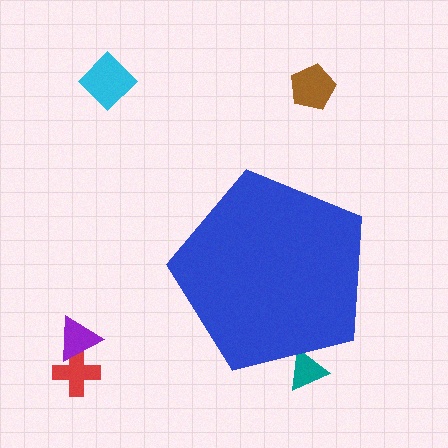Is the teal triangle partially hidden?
Yes, the teal triangle is partially hidden behind the blue pentagon.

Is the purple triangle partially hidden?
No, the purple triangle is fully visible.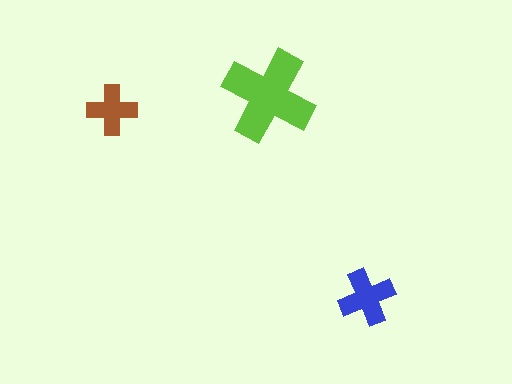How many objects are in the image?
There are 3 objects in the image.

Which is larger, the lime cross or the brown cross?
The lime one.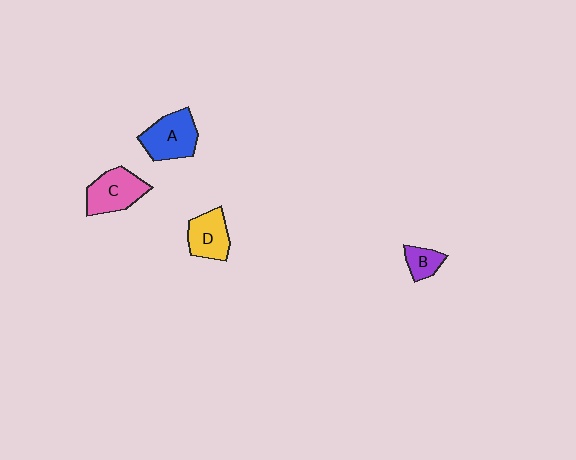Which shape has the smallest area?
Shape B (purple).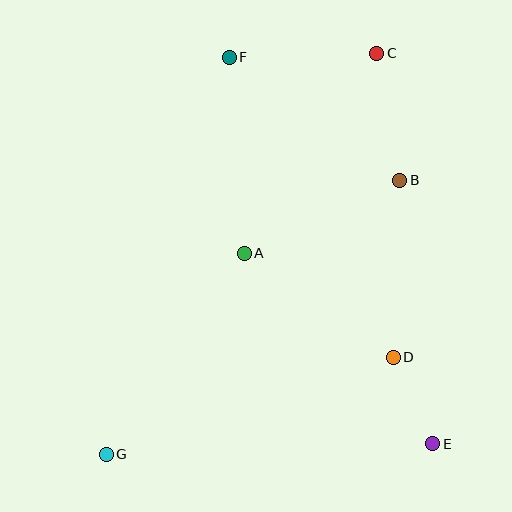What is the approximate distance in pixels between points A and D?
The distance between A and D is approximately 182 pixels.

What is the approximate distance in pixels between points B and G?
The distance between B and G is approximately 401 pixels.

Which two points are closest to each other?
Points D and E are closest to each other.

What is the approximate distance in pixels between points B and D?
The distance between B and D is approximately 177 pixels.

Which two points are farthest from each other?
Points C and G are farthest from each other.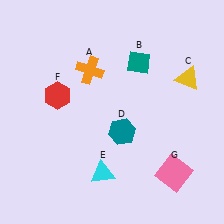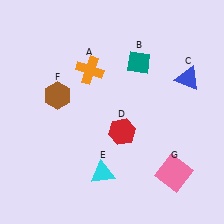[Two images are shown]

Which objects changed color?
C changed from yellow to blue. D changed from teal to red. F changed from red to brown.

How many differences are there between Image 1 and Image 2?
There are 3 differences between the two images.